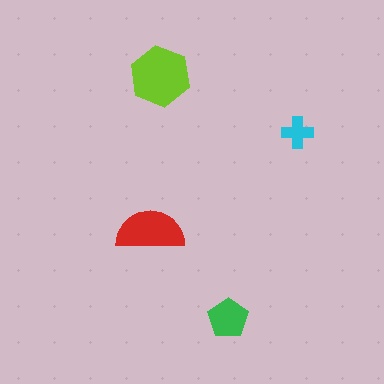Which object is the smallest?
The cyan cross.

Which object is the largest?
The lime hexagon.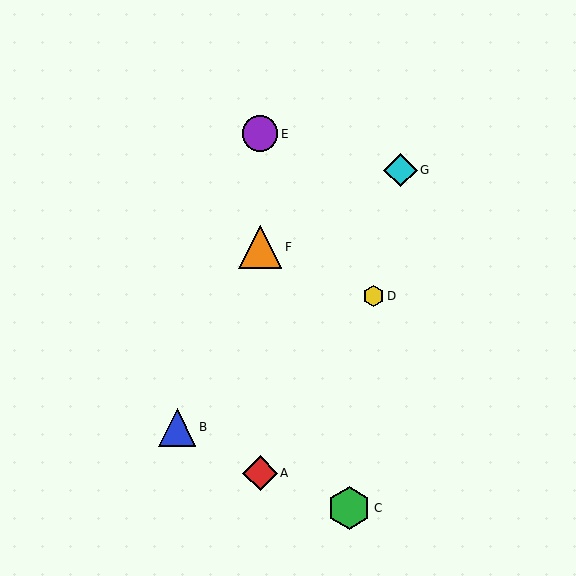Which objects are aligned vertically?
Objects A, E, F are aligned vertically.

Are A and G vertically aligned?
No, A is at x≈260 and G is at x≈401.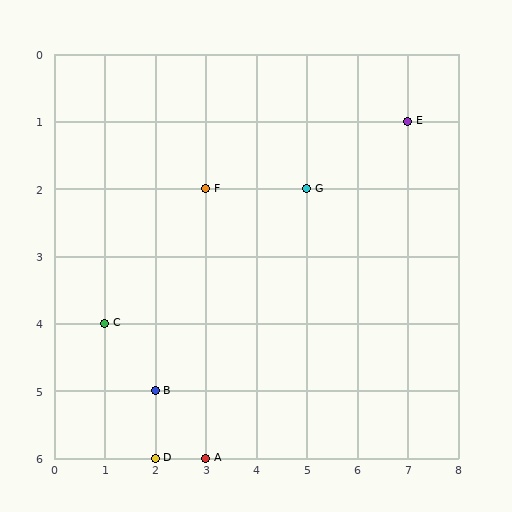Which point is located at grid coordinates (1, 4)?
Point C is at (1, 4).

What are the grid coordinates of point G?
Point G is at grid coordinates (5, 2).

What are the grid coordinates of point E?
Point E is at grid coordinates (7, 1).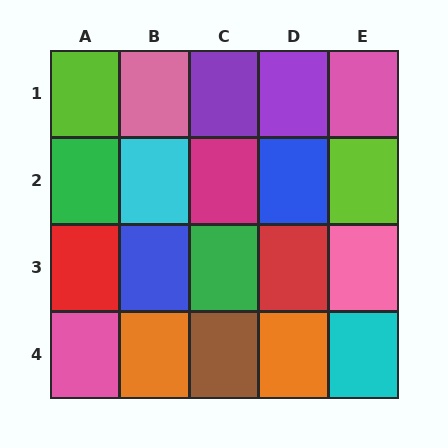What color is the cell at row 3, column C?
Green.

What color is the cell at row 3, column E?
Pink.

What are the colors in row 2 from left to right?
Green, cyan, magenta, blue, lime.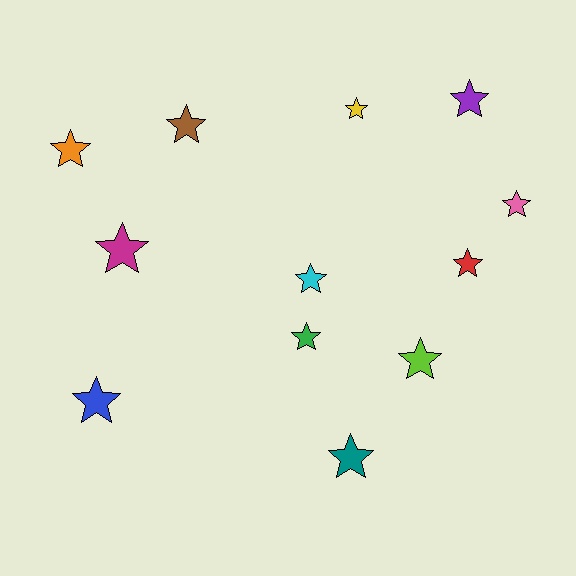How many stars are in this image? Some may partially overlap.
There are 12 stars.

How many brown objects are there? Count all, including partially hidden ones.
There is 1 brown object.